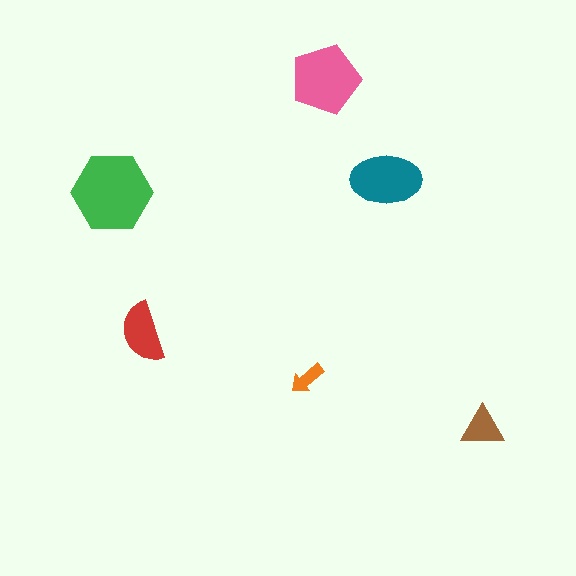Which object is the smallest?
The orange arrow.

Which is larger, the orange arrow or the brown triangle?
The brown triangle.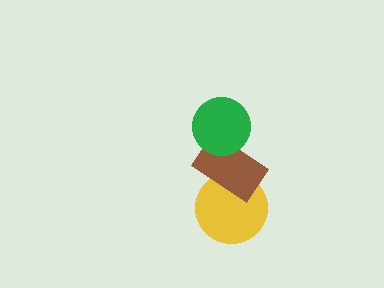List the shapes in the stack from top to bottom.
From top to bottom: the green circle, the brown rectangle, the yellow circle.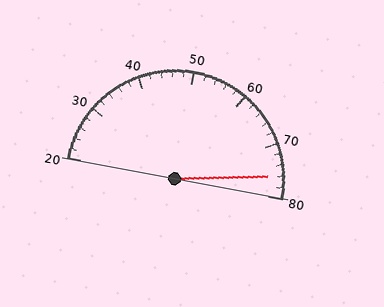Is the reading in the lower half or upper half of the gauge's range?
The reading is in the upper half of the range (20 to 80).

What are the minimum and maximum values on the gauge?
The gauge ranges from 20 to 80.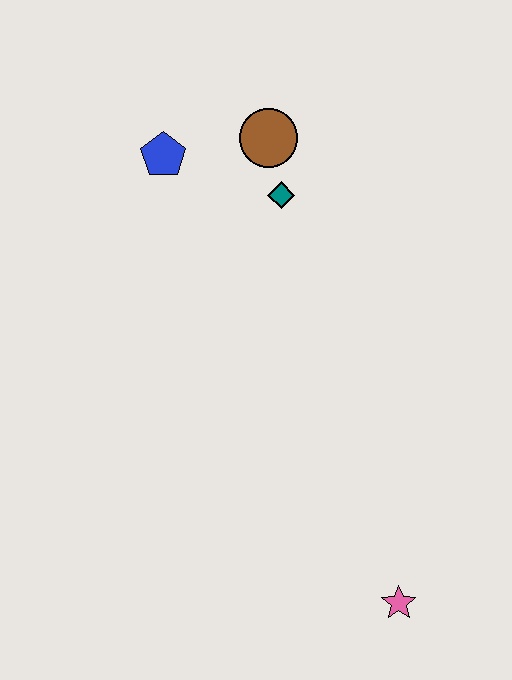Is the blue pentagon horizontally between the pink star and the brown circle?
No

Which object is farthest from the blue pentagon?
The pink star is farthest from the blue pentagon.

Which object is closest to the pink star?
The teal diamond is closest to the pink star.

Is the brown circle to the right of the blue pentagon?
Yes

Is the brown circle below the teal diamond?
No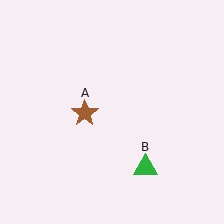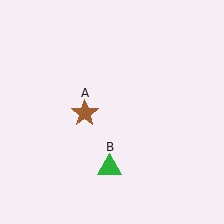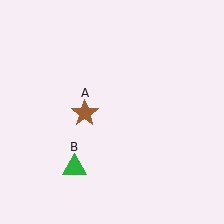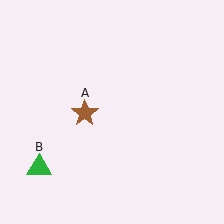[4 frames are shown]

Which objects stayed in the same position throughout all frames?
Brown star (object A) remained stationary.